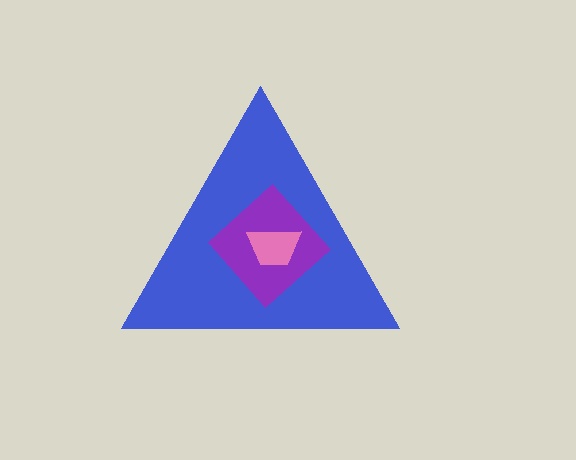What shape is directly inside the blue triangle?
The purple diamond.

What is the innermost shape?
The pink trapezoid.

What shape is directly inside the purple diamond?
The pink trapezoid.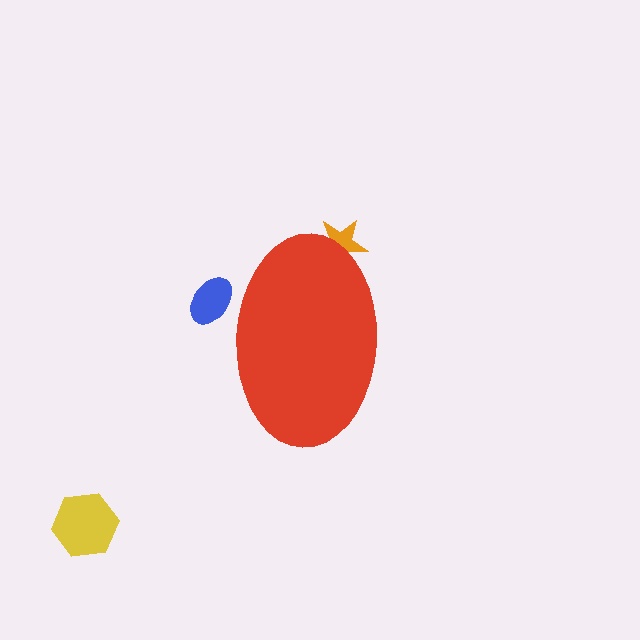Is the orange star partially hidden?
Yes, the orange star is partially hidden behind the red ellipse.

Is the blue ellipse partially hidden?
Yes, the blue ellipse is partially hidden behind the red ellipse.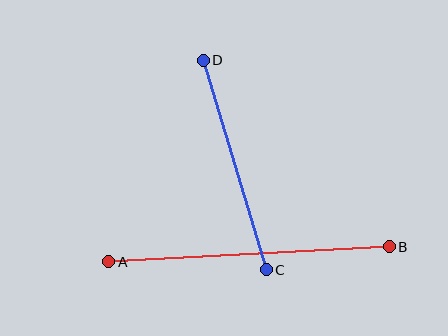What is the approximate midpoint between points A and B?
The midpoint is at approximately (249, 254) pixels.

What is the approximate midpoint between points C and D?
The midpoint is at approximately (235, 165) pixels.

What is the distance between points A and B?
The distance is approximately 281 pixels.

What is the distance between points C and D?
The distance is approximately 219 pixels.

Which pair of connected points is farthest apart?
Points A and B are farthest apart.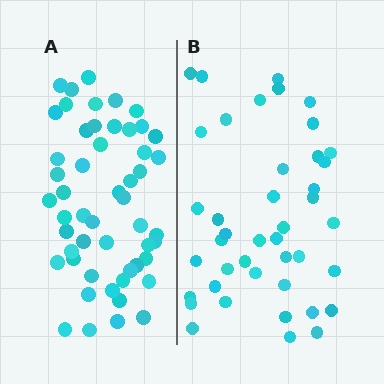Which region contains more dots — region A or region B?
Region A (the left region) has more dots.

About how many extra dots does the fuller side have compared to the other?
Region A has roughly 10 or so more dots than region B.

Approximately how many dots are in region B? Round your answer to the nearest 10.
About 40 dots. (The exact count is 42, which rounds to 40.)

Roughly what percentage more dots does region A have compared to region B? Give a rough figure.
About 25% more.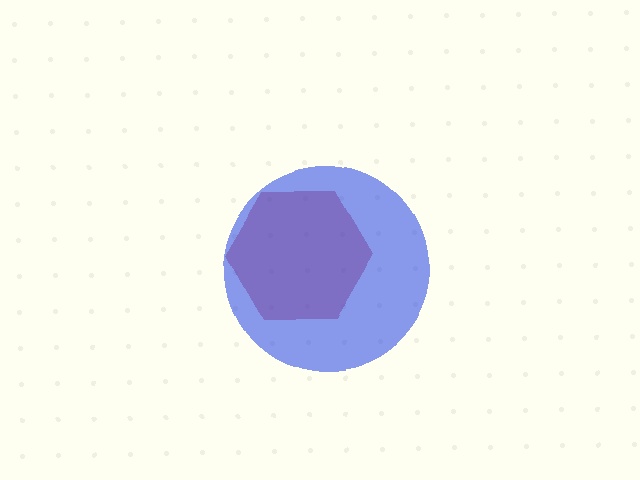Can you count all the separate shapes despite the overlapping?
Yes, there are 2 separate shapes.